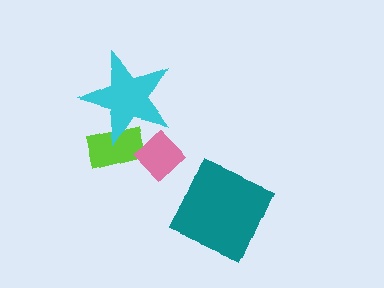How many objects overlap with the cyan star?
2 objects overlap with the cyan star.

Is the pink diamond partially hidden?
No, no other shape covers it.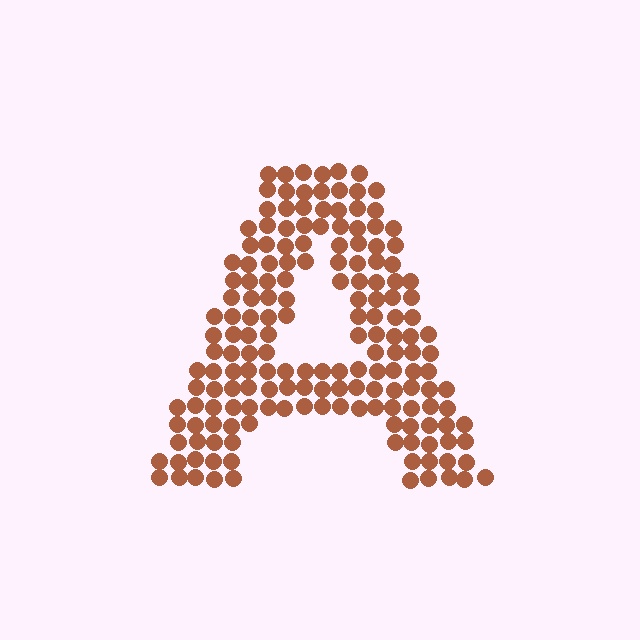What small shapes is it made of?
It is made of small circles.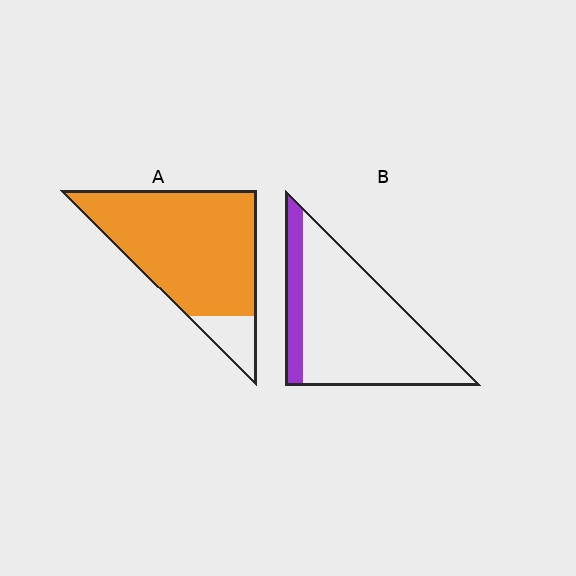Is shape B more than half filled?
No.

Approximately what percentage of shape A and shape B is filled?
A is approximately 85% and B is approximately 15%.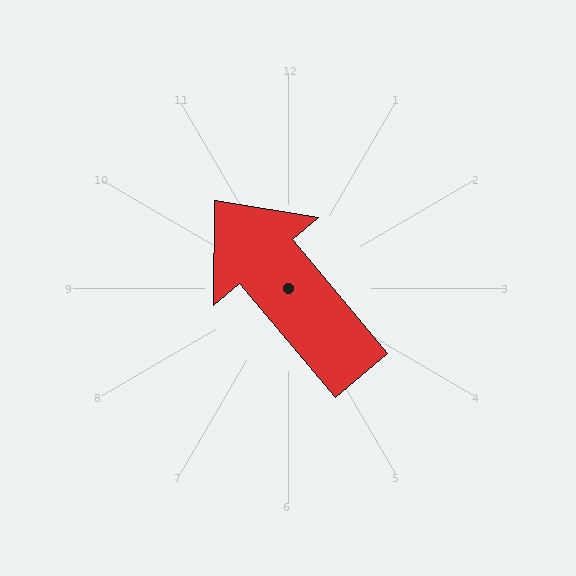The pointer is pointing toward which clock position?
Roughly 11 o'clock.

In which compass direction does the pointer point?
Northwest.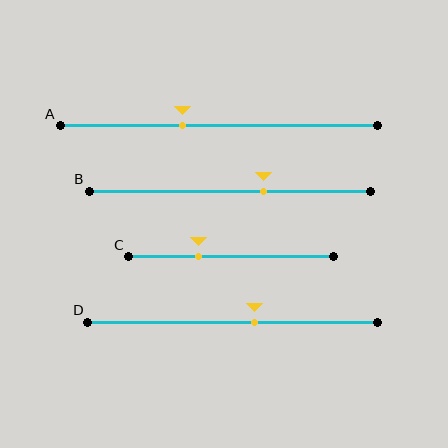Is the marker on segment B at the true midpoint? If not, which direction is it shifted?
No, the marker on segment B is shifted to the right by about 12% of the segment length.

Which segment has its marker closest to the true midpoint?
Segment D has its marker closest to the true midpoint.